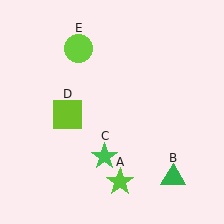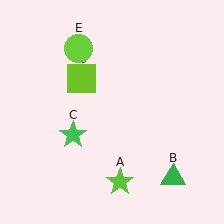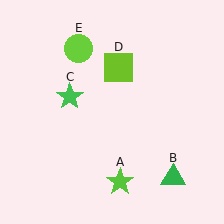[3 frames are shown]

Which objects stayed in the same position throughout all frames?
Lime star (object A) and green triangle (object B) and lime circle (object E) remained stationary.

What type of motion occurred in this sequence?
The green star (object C), lime square (object D) rotated clockwise around the center of the scene.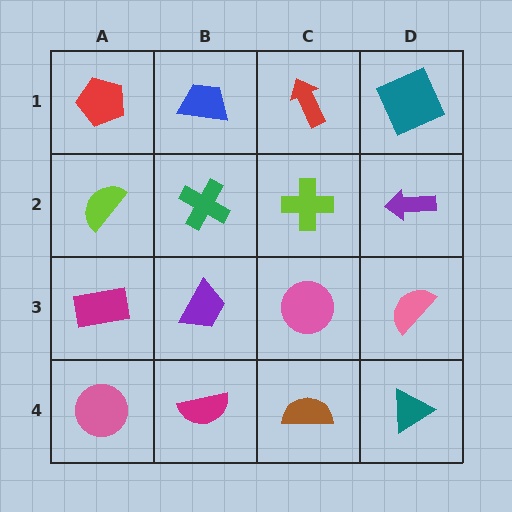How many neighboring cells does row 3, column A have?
3.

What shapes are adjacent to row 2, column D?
A teal square (row 1, column D), a pink semicircle (row 3, column D), a lime cross (row 2, column C).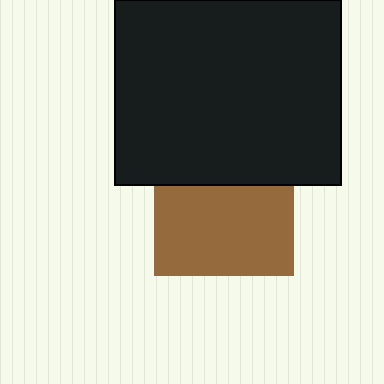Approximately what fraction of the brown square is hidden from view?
Roughly 36% of the brown square is hidden behind the black rectangle.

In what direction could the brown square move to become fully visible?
The brown square could move down. That would shift it out from behind the black rectangle entirely.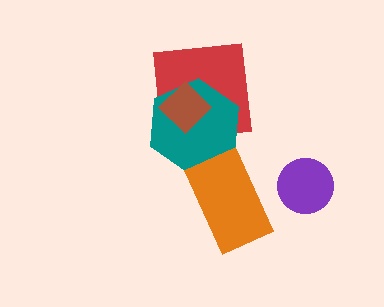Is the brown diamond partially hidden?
No, no other shape covers it.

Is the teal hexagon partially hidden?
Yes, it is partially covered by another shape.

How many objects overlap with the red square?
2 objects overlap with the red square.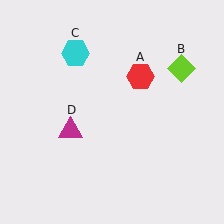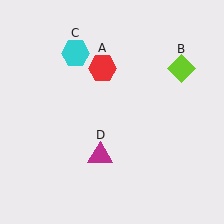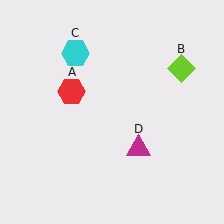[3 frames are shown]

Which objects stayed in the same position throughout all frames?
Lime diamond (object B) and cyan hexagon (object C) remained stationary.